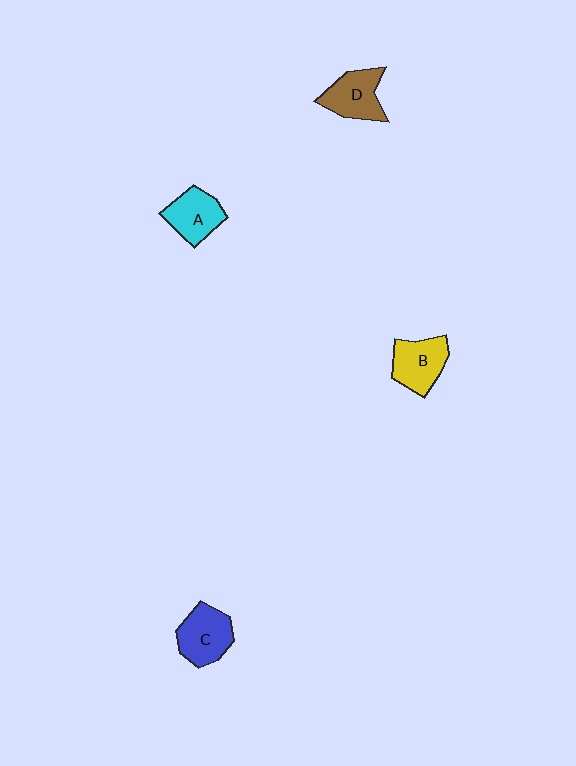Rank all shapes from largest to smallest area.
From largest to smallest: C (blue), D (brown), B (yellow), A (cyan).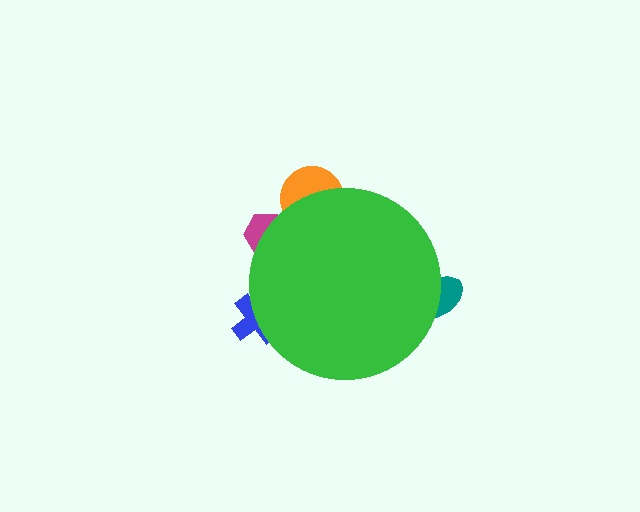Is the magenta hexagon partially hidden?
Yes, the magenta hexagon is partially hidden behind the green circle.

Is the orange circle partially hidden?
Yes, the orange circle is partially hidden behind the green circle.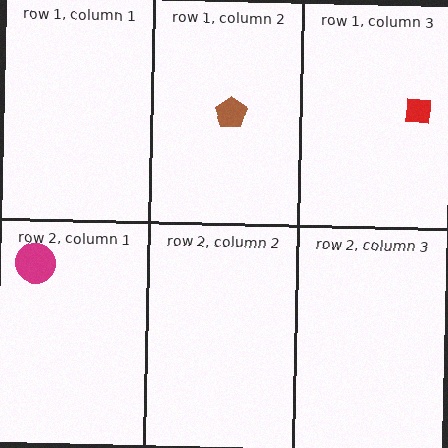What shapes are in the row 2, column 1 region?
The magenta circle.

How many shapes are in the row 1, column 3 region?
1.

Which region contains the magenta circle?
The row 2, column 1 region.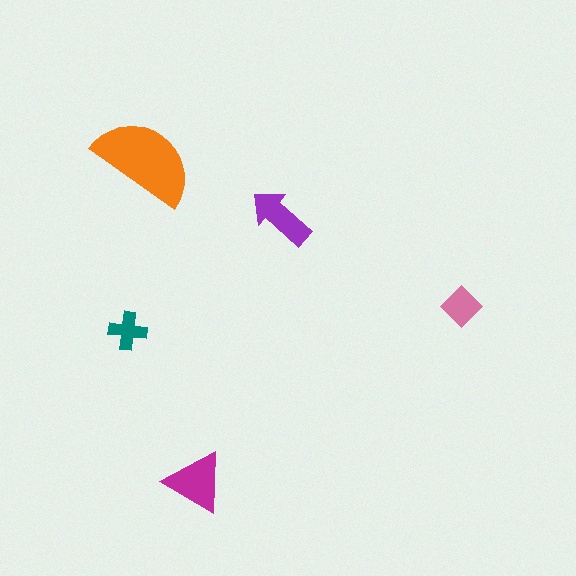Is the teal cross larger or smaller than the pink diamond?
Smaller.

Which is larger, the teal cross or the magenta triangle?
The magenta triangle.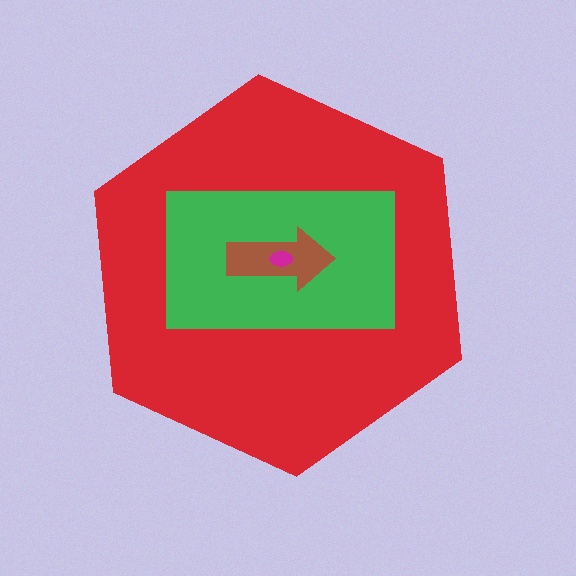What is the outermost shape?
The red hexagon.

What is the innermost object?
The magenta ellipse.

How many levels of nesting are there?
4.